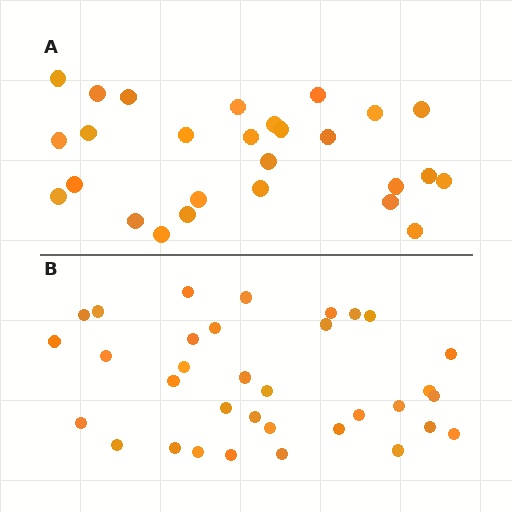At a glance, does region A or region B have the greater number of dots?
Region B (the bottom region) has more dots.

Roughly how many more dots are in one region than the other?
Region B has roughly 8 or so more dots than region A.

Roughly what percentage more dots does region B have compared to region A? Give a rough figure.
About 25% more.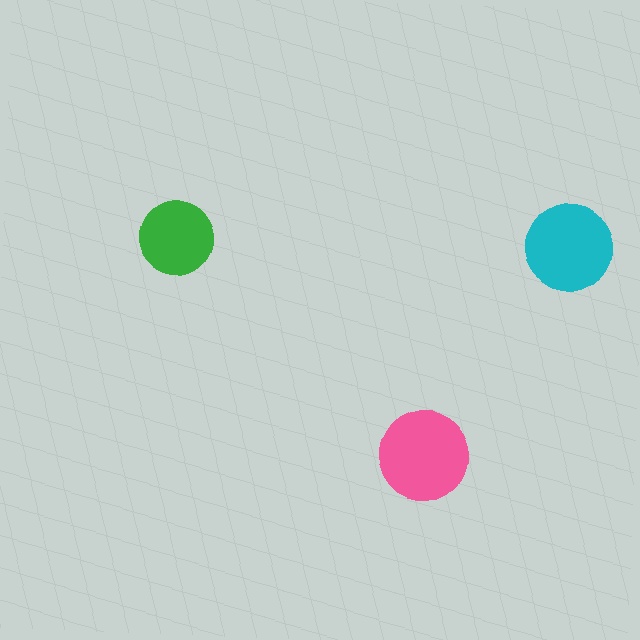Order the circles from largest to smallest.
the pink one, the cyan one, the green one.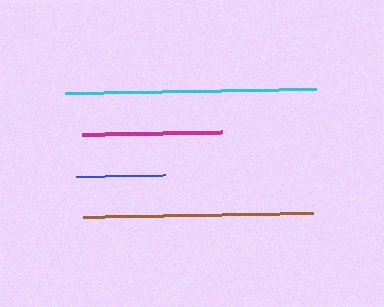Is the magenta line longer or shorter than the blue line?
The magenta line is longer than the blue line.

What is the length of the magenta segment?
The magenta segment is approximately 140 pixels long.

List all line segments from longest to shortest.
From longest to shortest: cyan, brown, magenta, blue.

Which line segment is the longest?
The cyan line is the longest at approximately 251 pixels.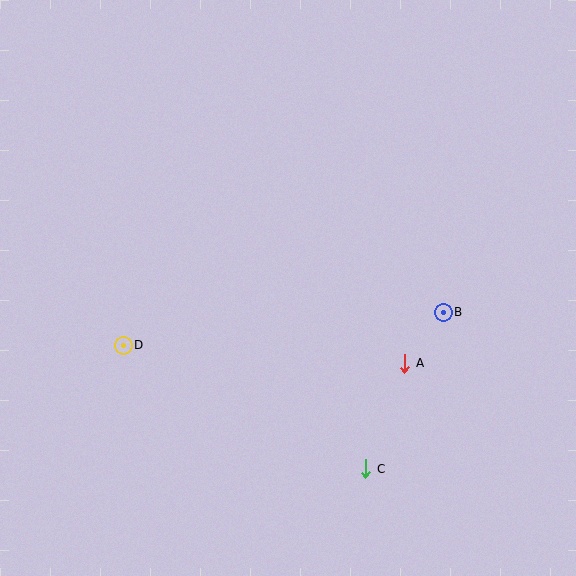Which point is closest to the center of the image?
Point A at (405, 363) is closest to the center.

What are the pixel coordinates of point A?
Point A is at (405, 363).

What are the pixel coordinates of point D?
Point D is at (123, 345).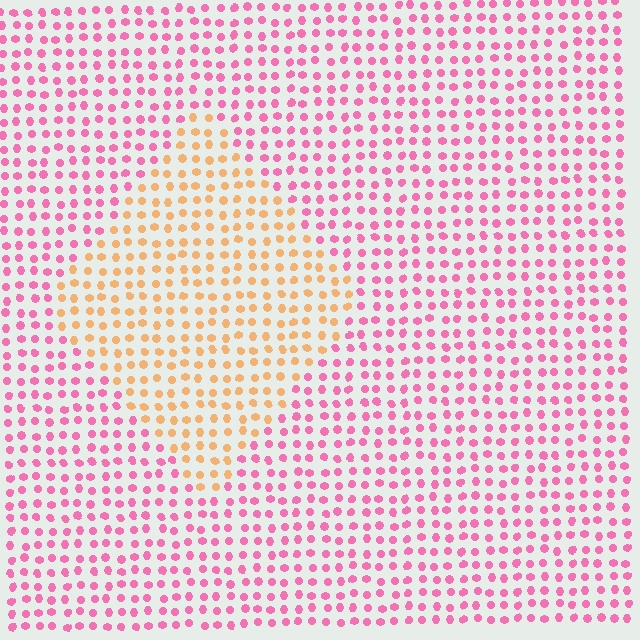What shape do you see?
I see a diamond.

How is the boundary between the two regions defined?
The boundary is defined purely by a slight shift in hue (about 60 degrees). Spacing, size, and orientation are identical on both sides.